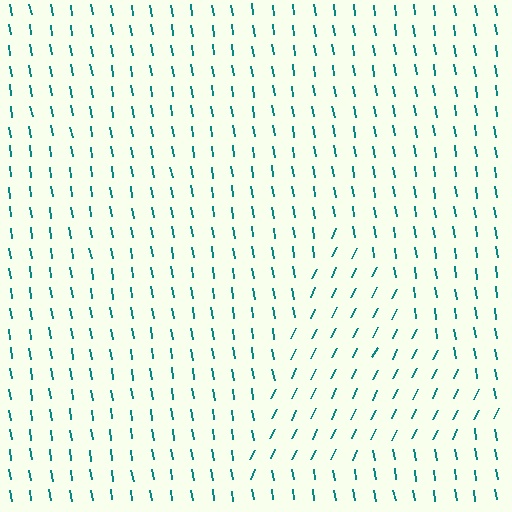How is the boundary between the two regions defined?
The boundary is defined purely by a change in line orientation (approximately 35 degrees difference). All lines are the same color and thickness.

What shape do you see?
I see a triangle.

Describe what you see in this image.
The image is filled with small teal line segments. A triangle region in the image has lines oriented differently from the surrounding lines, creating a visible texture boundary.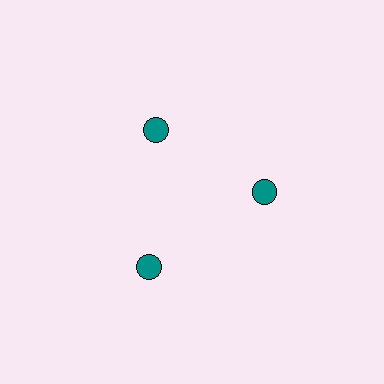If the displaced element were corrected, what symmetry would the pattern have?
It would have 3-fold rotational symmetry — the pattern would map onto itself every 120 degrees.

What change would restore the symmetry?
The symmetry would be restored by moving it inward, back onto the ring so that all 3 circles sit at equal angles and equal distance from the center.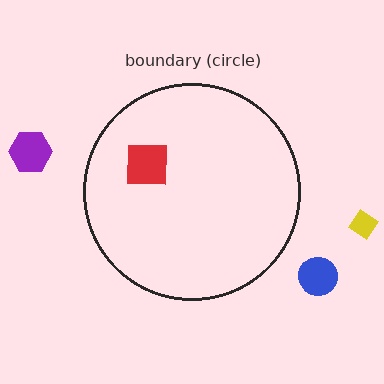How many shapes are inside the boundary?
1 inside, 3 outside.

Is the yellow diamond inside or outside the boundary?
Outside.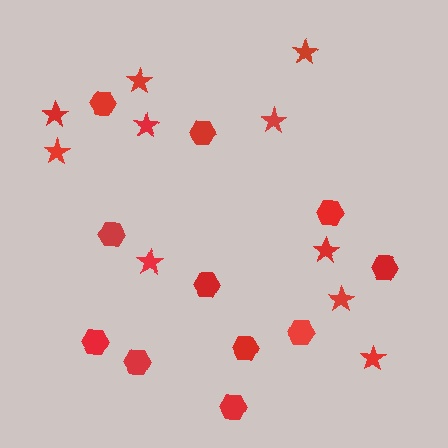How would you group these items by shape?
There are 2 groups: one group of hexagons (11) and one group of stars (10).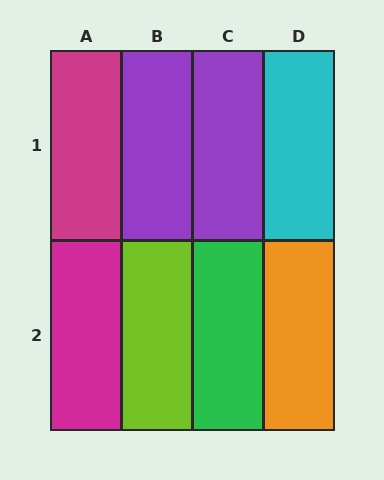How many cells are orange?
1 cell is orange.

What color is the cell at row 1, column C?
Purple.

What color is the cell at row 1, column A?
Magenta.